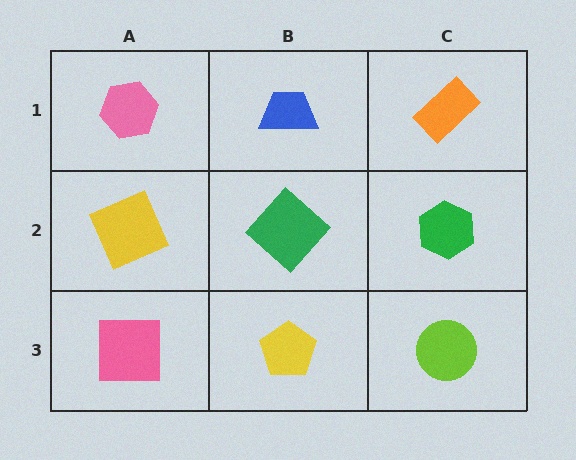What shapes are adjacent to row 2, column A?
A pink hexagon (row 1, column A), a pink square (row 3, column A), a green diamond (row 2, column B).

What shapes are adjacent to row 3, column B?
A green diamond (row 2, column B), a pink square (row 3, column A), a lime circle (row 3, column C).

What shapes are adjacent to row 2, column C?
An orange rectangle (row 1, column C), a lime circle (row 3, column C), a green diamond (row 2, column B).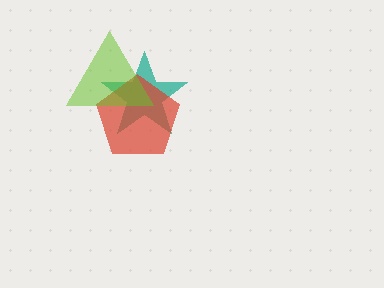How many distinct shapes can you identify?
There are 3 distinct shapes: a teal star, a red pentagon, a lime triangle.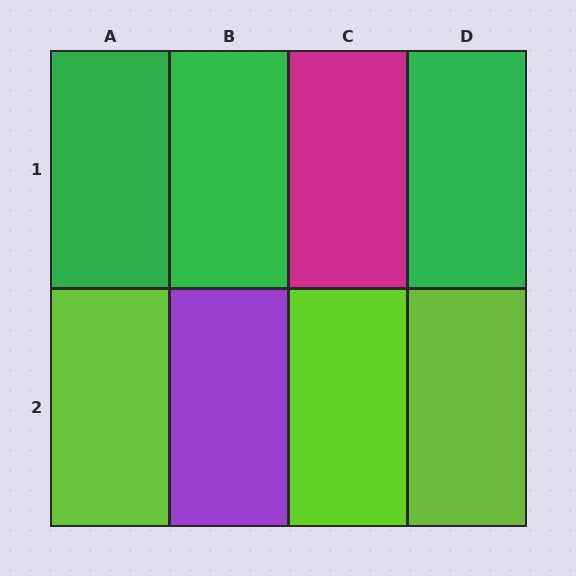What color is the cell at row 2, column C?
Lime.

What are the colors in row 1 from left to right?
Green, green, magenta, green.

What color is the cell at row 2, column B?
Purple.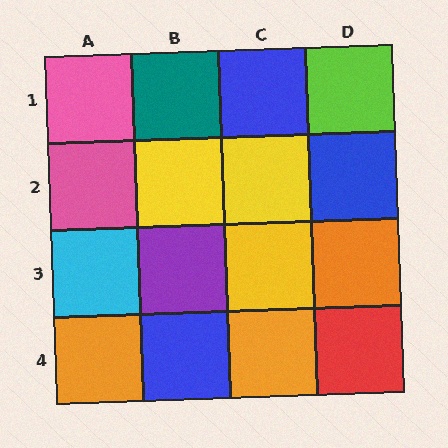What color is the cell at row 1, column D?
Lime.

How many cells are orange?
3 cells are orange.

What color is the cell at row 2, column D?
Blue.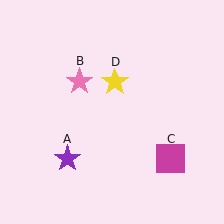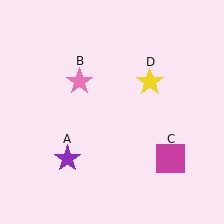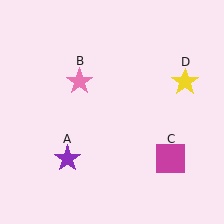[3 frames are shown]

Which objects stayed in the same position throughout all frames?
Purple star (object A) and pink star (object B) and magenta square (object C) remained stationary.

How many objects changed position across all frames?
1 object changed position: yellow star (object D).